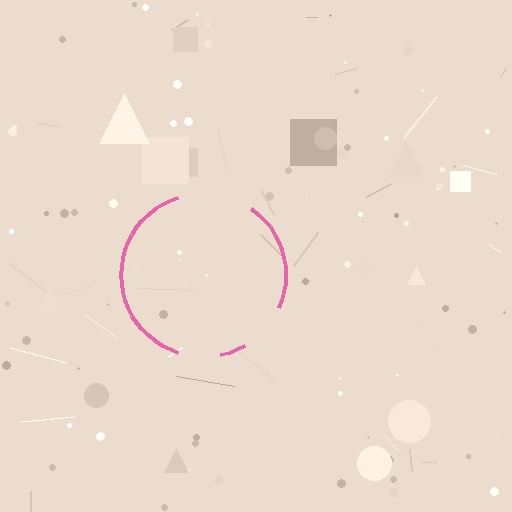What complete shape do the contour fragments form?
The contour fragments form a circle.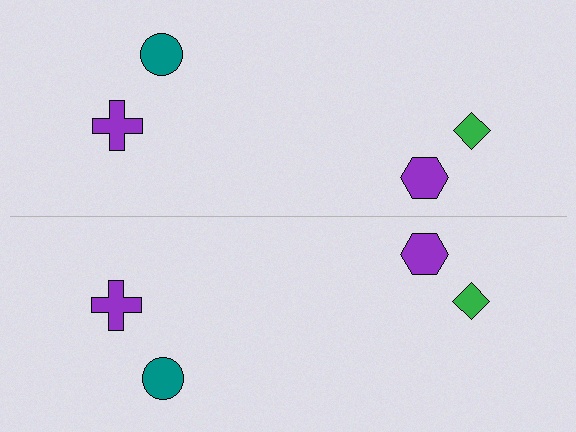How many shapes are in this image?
There are 8 shapes in this image.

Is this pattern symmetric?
Yes, this pattern has bilateral (reflection) symmetry.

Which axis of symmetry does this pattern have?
The pattern has a horizontal axis of symmetry running through the center of the image.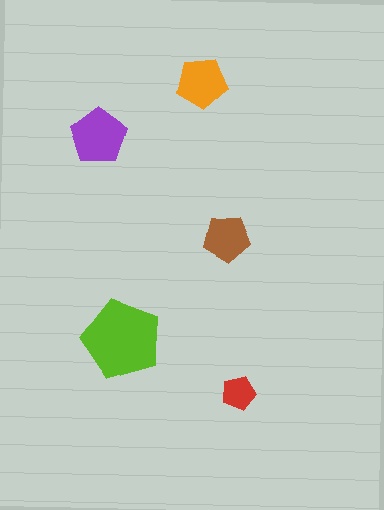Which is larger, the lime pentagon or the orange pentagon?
The lime one.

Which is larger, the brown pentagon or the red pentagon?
The brown one.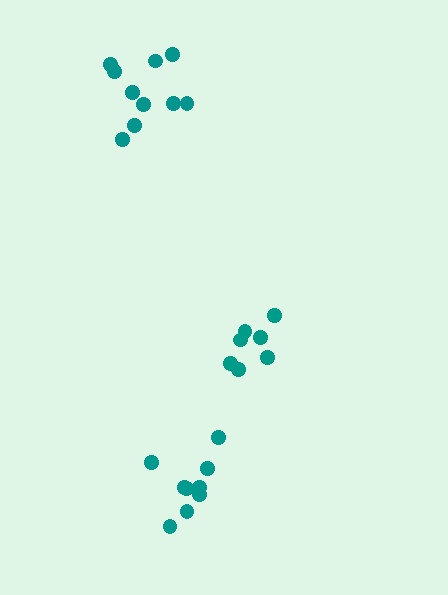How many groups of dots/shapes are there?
There are 3 groups.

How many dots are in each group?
Group 1: 10 dots, Group 2: 9 dots, Group 3: 7 dots (26 total).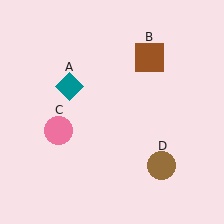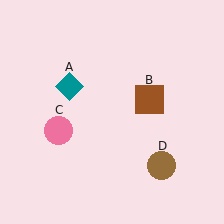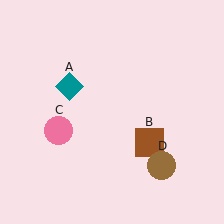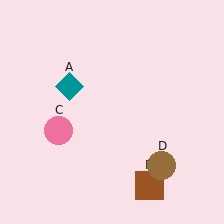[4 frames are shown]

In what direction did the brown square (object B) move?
The brown square (object B) moved down.